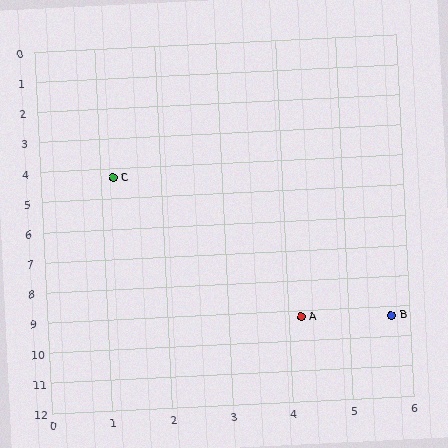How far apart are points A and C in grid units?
Points A and C are about 5.7 grid units apart.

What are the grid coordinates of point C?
Point C is at approximately (1.2, 4.3).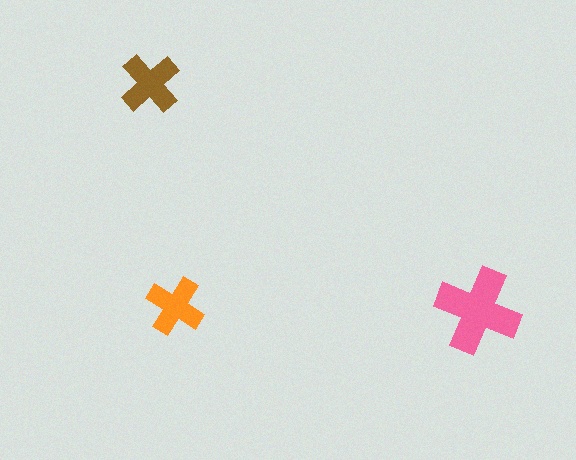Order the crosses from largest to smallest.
the pink one, the brown one, the orange one.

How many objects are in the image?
There are 3 objects in the image.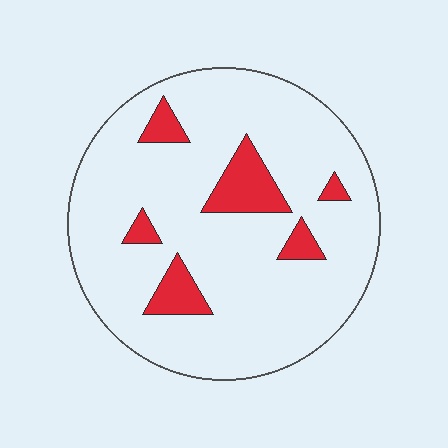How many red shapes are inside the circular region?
6.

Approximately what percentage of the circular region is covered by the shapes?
Approximately 15%.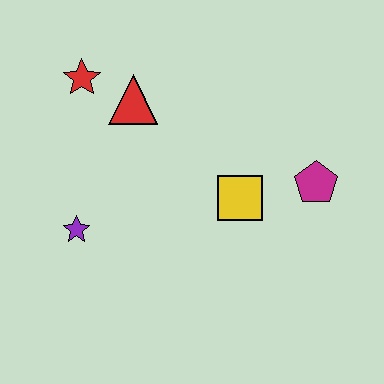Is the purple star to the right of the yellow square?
No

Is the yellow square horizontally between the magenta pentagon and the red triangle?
Yes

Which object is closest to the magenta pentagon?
The yellow square is closest to the magenta pentagon.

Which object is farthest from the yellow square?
The red star is farthest from the yellow square.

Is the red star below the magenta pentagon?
No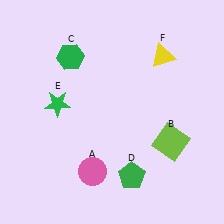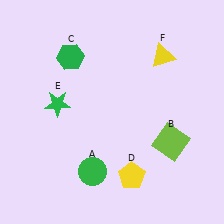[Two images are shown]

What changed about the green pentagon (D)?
In Image 1, D is green. In Image 2, it changed to yellow.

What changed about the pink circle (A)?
In Image 1, A is pink. In Image 2, it changed to green.